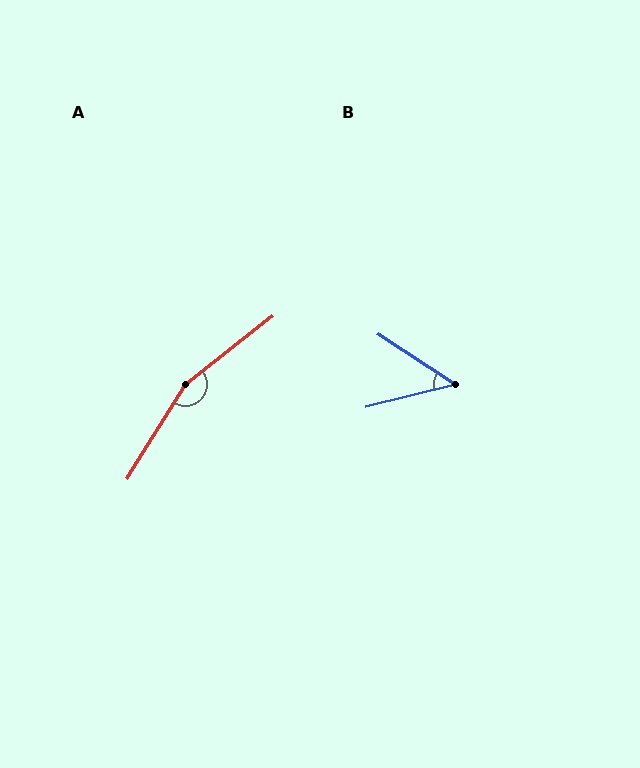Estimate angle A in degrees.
Approximately 160 degrees.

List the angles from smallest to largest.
B (47°), A (160°).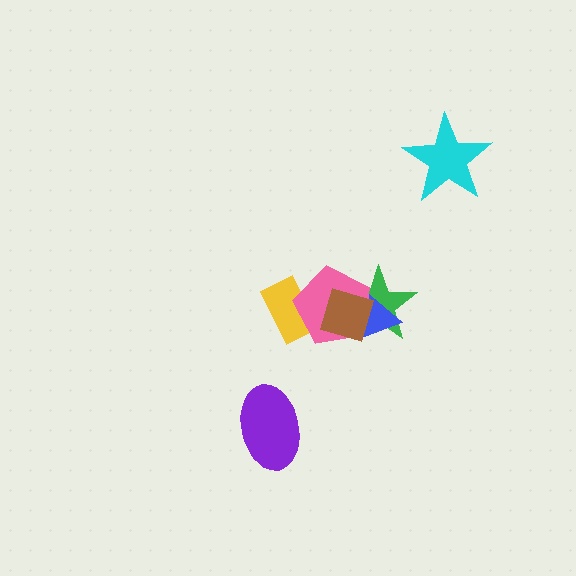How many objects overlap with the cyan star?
0 objects overlap with the cyan star.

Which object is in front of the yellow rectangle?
The pink pentagon is in front of the yellow rectangle.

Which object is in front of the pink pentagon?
The brown diamond is in front of the pink pentagon.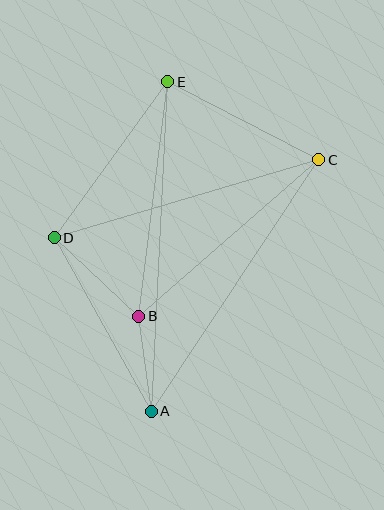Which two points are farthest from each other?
Points A and E are farthest from each other.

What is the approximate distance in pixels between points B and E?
The distance between B and E is approximately 236 pixels.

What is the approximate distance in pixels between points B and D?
The distance between B and D is approximately 115 pixels.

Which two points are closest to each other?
Points A and B are closest to each other.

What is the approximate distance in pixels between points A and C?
The distance between A and C is approximately 302 pixels.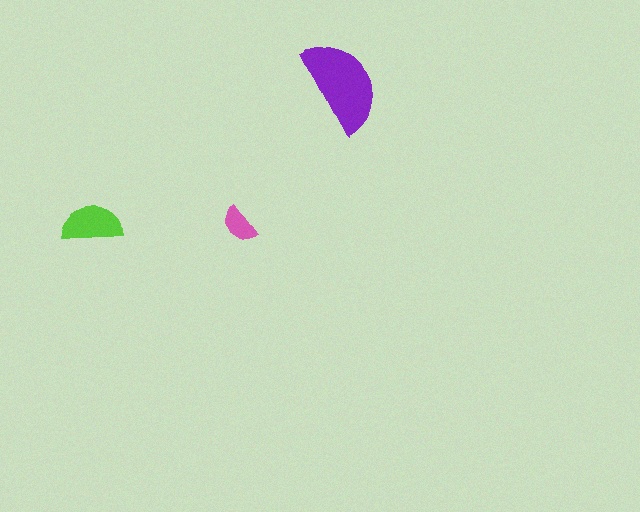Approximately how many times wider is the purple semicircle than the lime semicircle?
About 1.5 times wider.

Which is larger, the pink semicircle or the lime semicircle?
The lime one.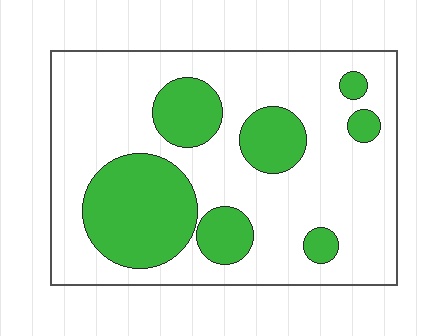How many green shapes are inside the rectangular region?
7.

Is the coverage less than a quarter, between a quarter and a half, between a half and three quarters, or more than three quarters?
Between a quarter and a half.